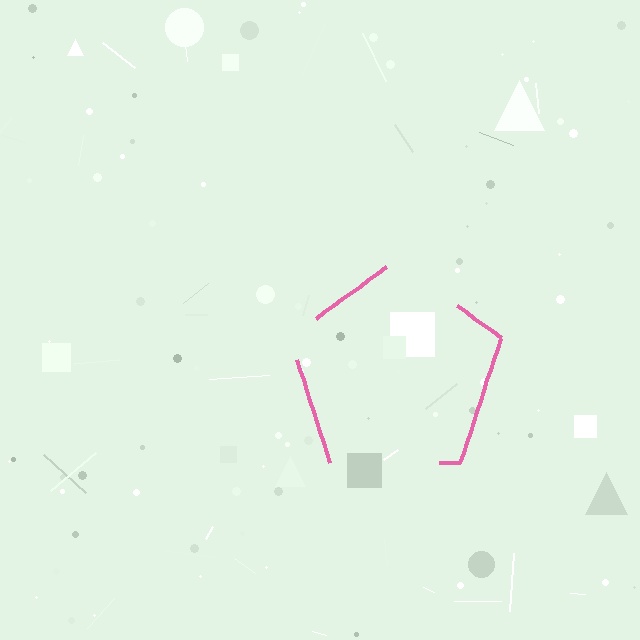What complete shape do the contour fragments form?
The contour fragments form a pentagon.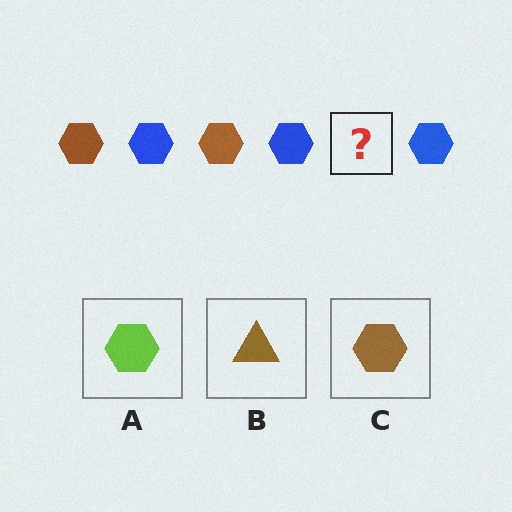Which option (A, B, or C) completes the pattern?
C.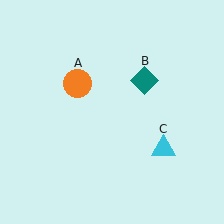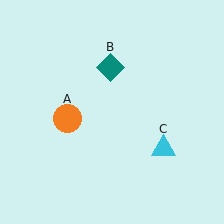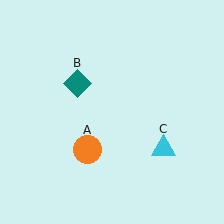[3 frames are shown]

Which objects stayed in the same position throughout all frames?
Cyan triangle (object C) remained stationary.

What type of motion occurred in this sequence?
The orange circle (object A), teal diamond (object B) rotated counterclockwise around the center of the scene.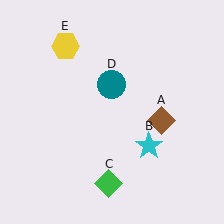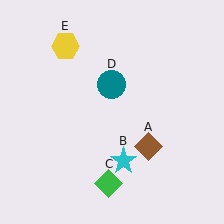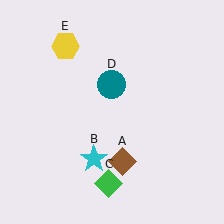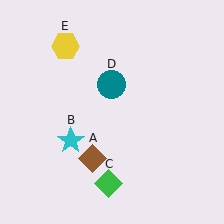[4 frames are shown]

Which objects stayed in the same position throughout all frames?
Green diamond (object C) and teal circle (object D) and yellow hexagon (object E) remained stationary.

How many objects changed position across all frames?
2 objects changed position: brown diamond (object A), cyan star (object B).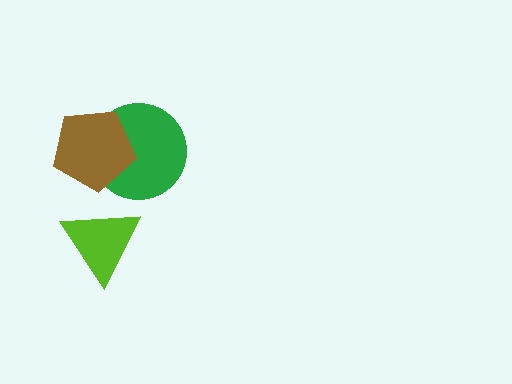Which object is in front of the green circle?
The brown pentagon is in front of the green circle.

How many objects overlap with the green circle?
1 object overlaps with the green circle.